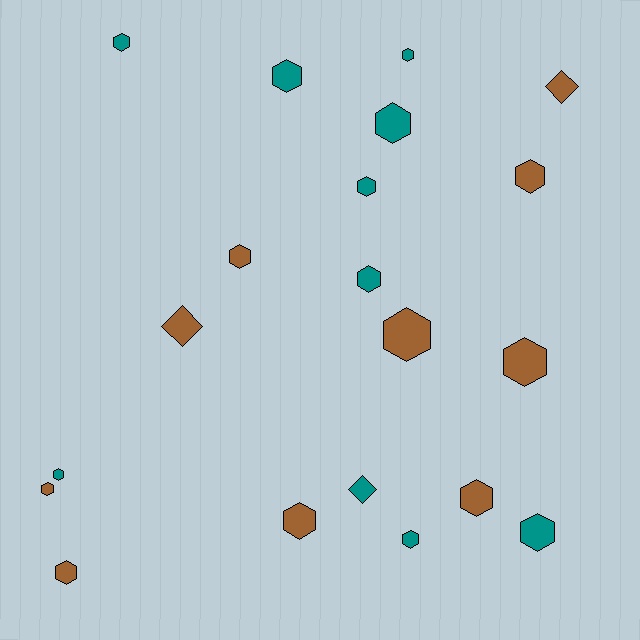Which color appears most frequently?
Teal, with 10 objects.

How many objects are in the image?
There are 20 objects.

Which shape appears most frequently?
Hexagon, with 17 objects.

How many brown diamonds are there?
There are 2 brown diamonds.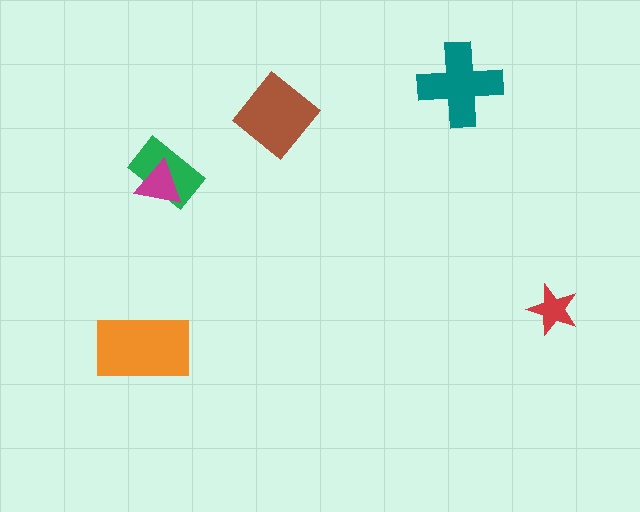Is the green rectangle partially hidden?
Yes, it is partially covered by another shape.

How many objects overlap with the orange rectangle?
0 objects overlap with the orange rectangle.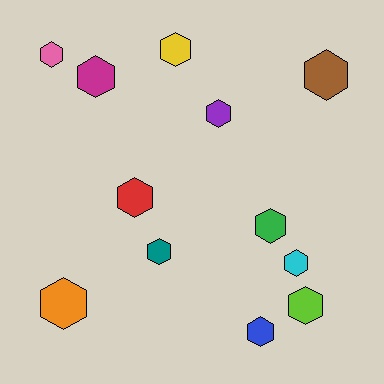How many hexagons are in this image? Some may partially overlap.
There are 12 hexagons.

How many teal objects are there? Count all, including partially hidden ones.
There is 1 teal object.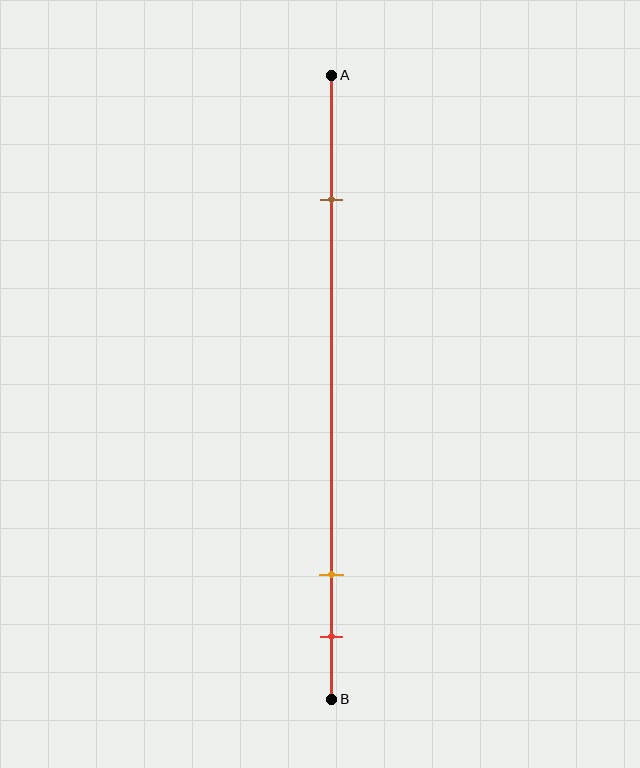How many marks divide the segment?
There are 3 marks dividing the segment.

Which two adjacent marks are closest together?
The orange and red marks are the closest adjacent pair.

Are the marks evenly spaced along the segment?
No, the marks are not evenly spaced.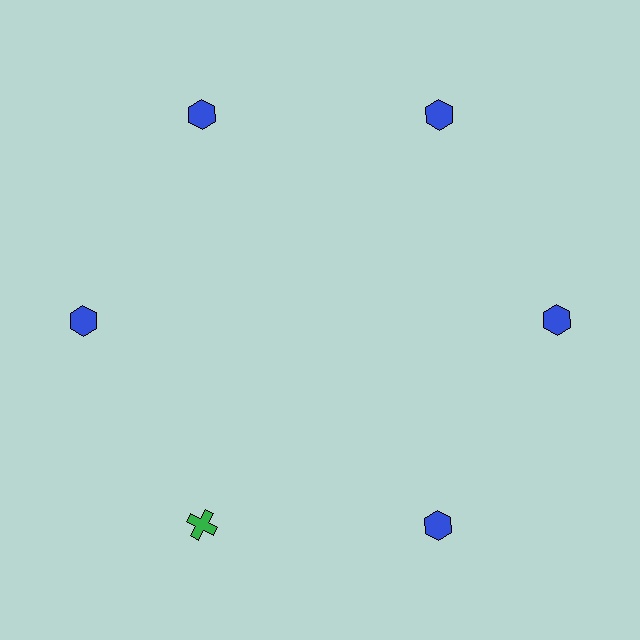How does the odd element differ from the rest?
It differs in both color (green instead of blue) and shape (cross instead of hexagon).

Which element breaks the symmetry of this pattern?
The green cross at roughly the 7 o'clock position breaks the symmetry. All other shapes are blue hexagons.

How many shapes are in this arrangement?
There are 6 shapes arranged in a ring pattern.